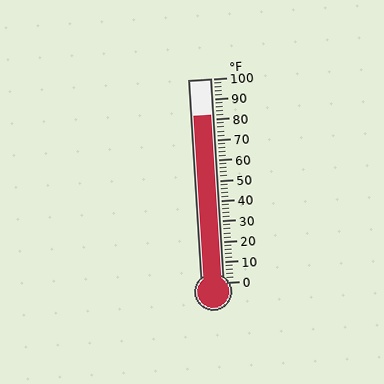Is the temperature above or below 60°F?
The temperature is above 60°F.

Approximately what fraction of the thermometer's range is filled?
The thermometer is filled to approximately 80% of its range.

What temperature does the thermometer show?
The thermometer shows approximately 82°F.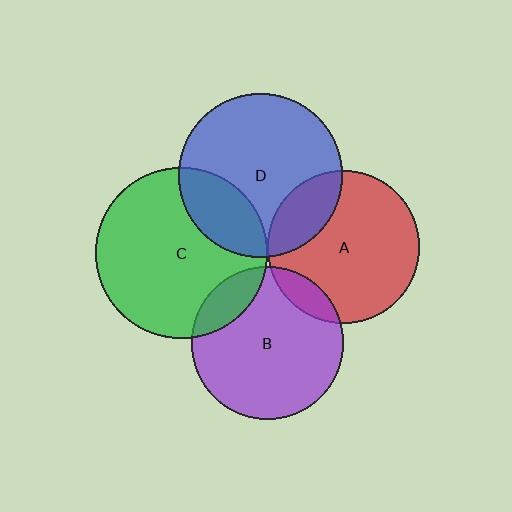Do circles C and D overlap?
Yes.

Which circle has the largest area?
Circle C (green).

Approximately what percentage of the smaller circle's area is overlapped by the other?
Approximately 25%.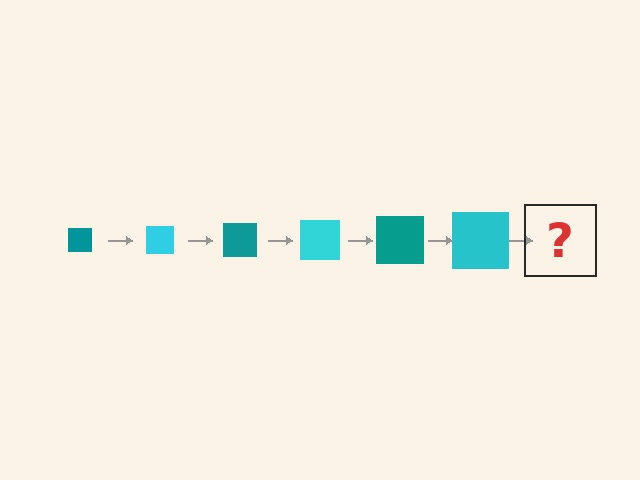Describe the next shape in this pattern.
It should be a teal square, larger than the previous one.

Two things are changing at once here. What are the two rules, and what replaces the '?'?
The two rules are that the square grows larger each step and the color cycles through teal and cyan. The '?' should be a teal square, larger than the previous one.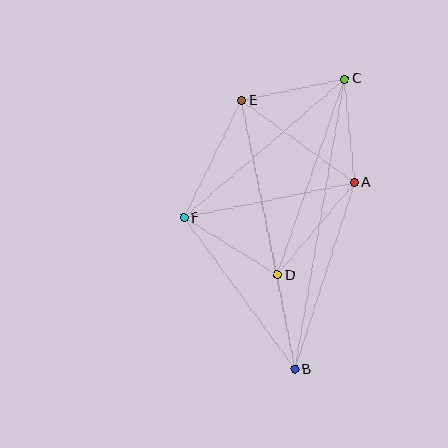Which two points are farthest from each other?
Points B and C are farthest from each other.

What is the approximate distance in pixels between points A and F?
The distance between A and F is approximately 174 pixels.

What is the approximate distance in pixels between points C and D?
The distance between C and D is approximately 207 pixels.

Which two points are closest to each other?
Points B and D are closest to each other.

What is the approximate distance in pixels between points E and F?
The distance between E and F is approximately 131 pixels.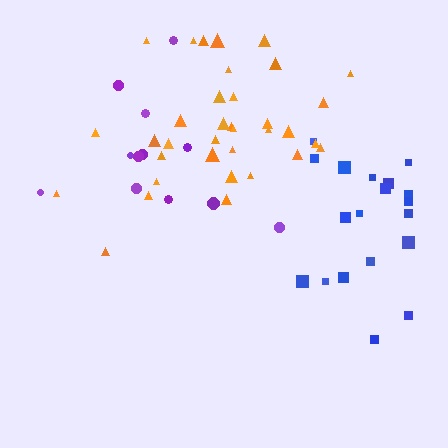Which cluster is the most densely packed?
Blue.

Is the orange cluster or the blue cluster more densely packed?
Blue.